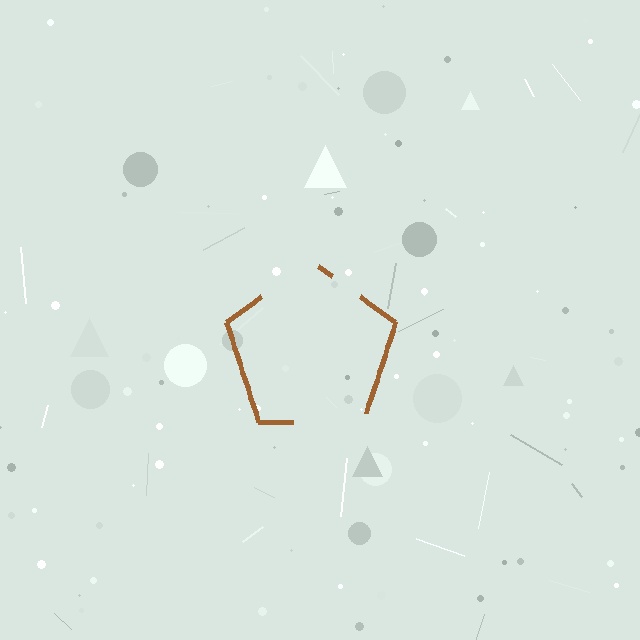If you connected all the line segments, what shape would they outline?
They would outline a pentagon.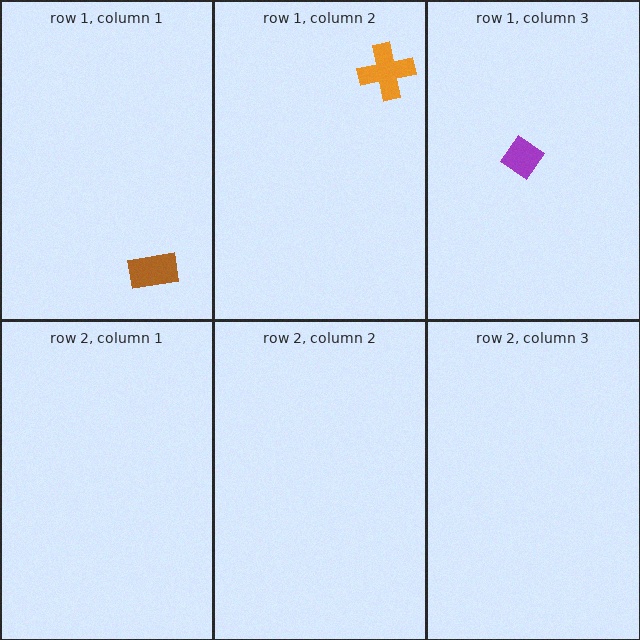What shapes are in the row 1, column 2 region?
The orange cross.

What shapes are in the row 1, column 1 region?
The brown rectangle.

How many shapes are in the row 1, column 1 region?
1.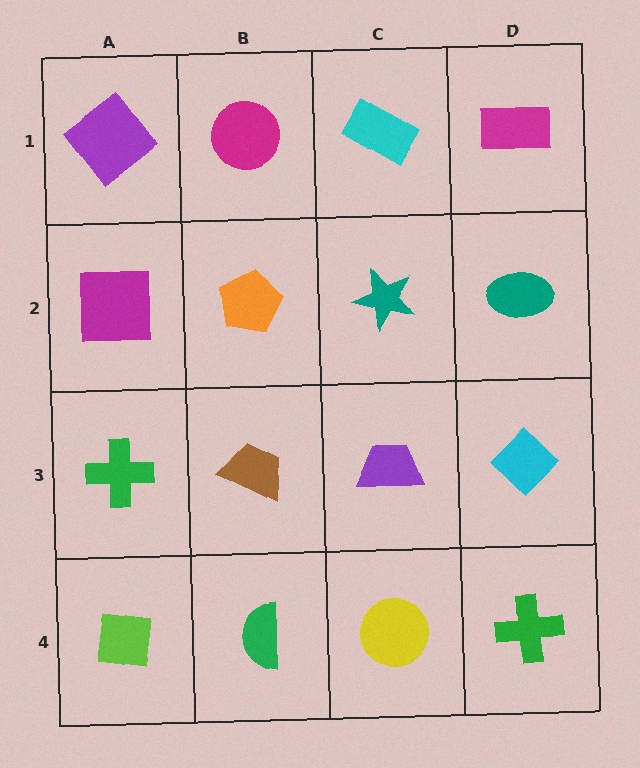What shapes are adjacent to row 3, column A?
A magenta square (row 2, column A), a lime square (row 4, column A), a brown trapezoid (row 3, column B).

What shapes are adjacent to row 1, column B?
An orange pentagon (row 2, column B), a purple diamond (row 1, column A), a cyan rectangle (row 1, column C).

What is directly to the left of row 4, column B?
A lime square.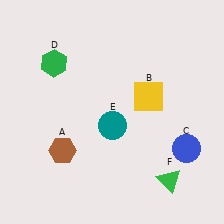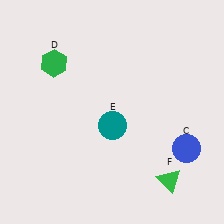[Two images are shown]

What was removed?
The brown hexagon (A), the yellow square (B) were removed in Image 2.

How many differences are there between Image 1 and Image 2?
There are 2 differences between the two images.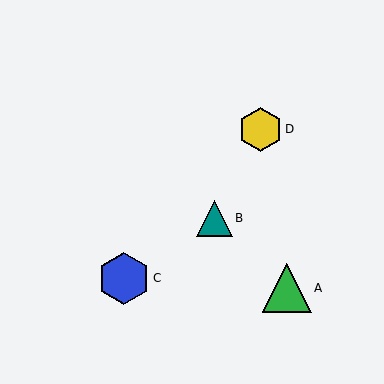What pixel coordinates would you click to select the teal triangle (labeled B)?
Click at (215, 218) to select the teal triangle B.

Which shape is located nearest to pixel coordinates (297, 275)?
The green triangle (labeled A) at (287, 288) is nearest to that location.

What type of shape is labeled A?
Shape A is a green triangle.